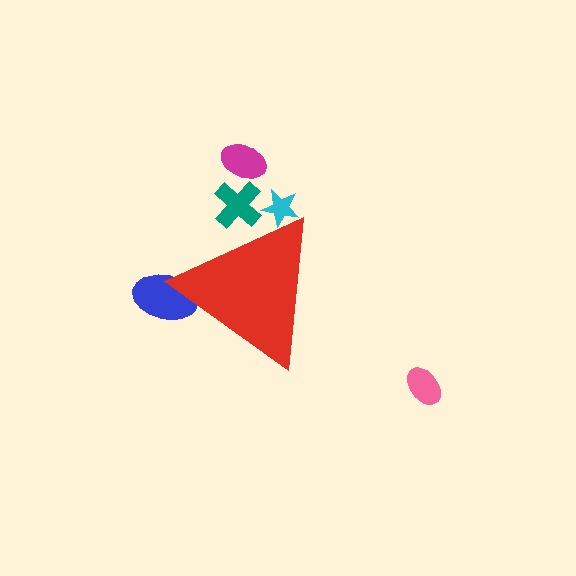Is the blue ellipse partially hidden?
Yes, the blue ellipse is partially hidden behind the red triangle.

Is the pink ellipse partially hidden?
No, the pink ellipse is fully visible.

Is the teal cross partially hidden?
Yes, the teal cross is partially hidden behind the red triangle.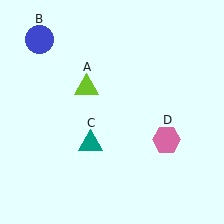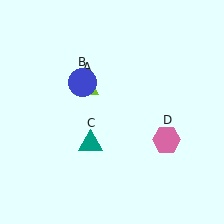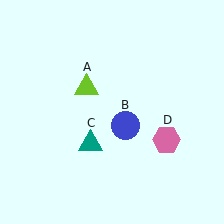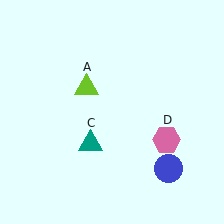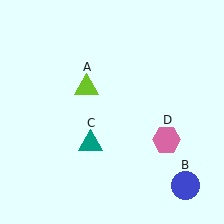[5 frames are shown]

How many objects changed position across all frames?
1 object changed position: blue circle (object B).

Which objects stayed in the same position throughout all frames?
Lime triangle (object A) and teal triangle (object C) and pink hexagon (object D) remained stationary.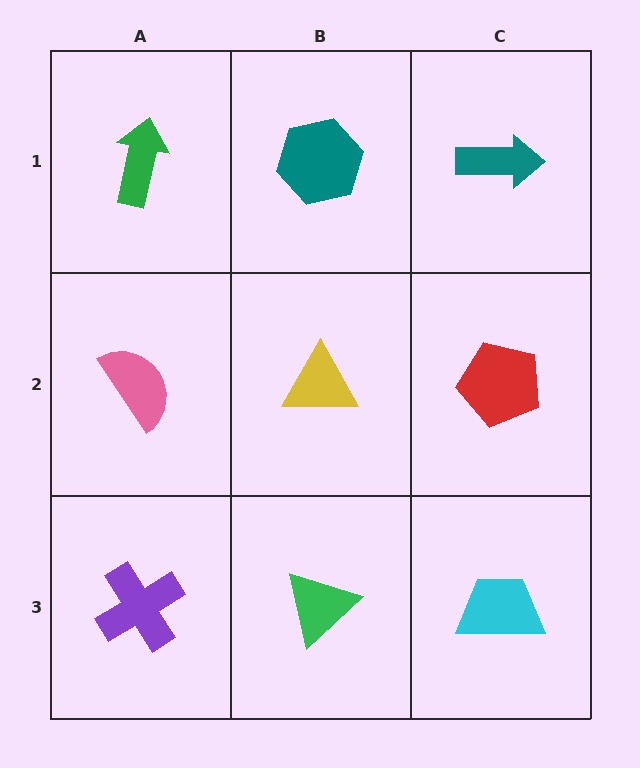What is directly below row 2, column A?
A purple cross.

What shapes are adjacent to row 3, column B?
A yellow triangle (row 2, column B), a purple cross (row 3, column A), a cyan trapezoid (row 3, column C).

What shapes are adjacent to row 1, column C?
A red pentagon (row 2, column C), a teal hexagon (row 1, column B).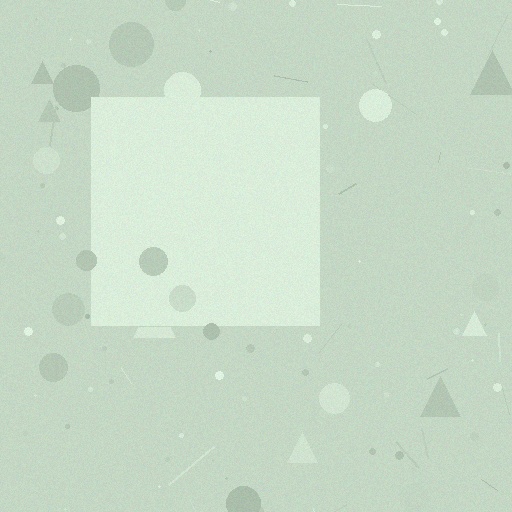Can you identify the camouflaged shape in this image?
The camouflaged shape is a square.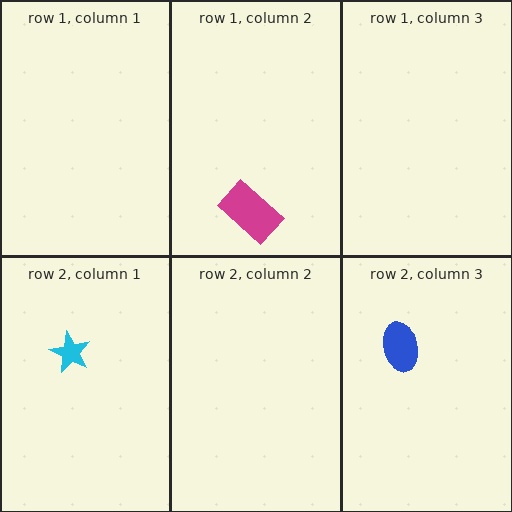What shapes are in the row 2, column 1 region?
The cyan star.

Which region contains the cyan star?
The row 2, column 1 region.